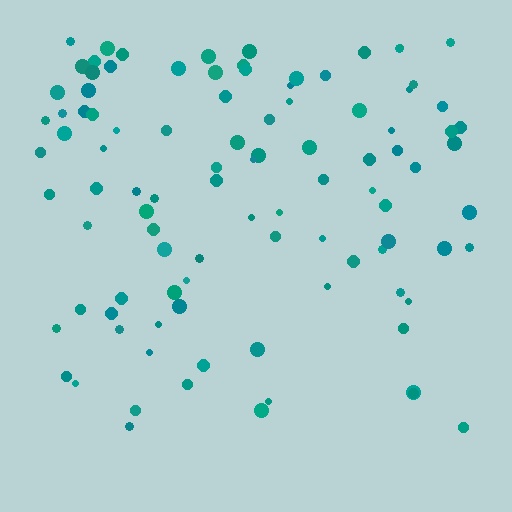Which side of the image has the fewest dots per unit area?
The bottom.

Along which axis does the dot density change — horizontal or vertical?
Vertical.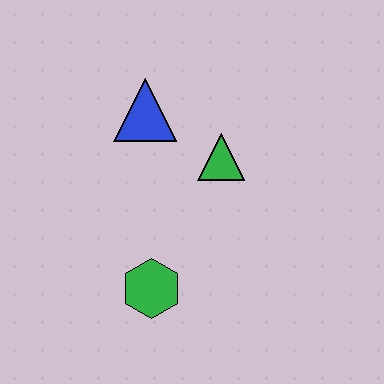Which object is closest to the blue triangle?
The green triangle is closest to the blue triangle.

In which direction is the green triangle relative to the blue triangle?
The green triangle is to the right of the blue triangle.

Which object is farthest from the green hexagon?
The blue triangle is farthest from the green hexagon.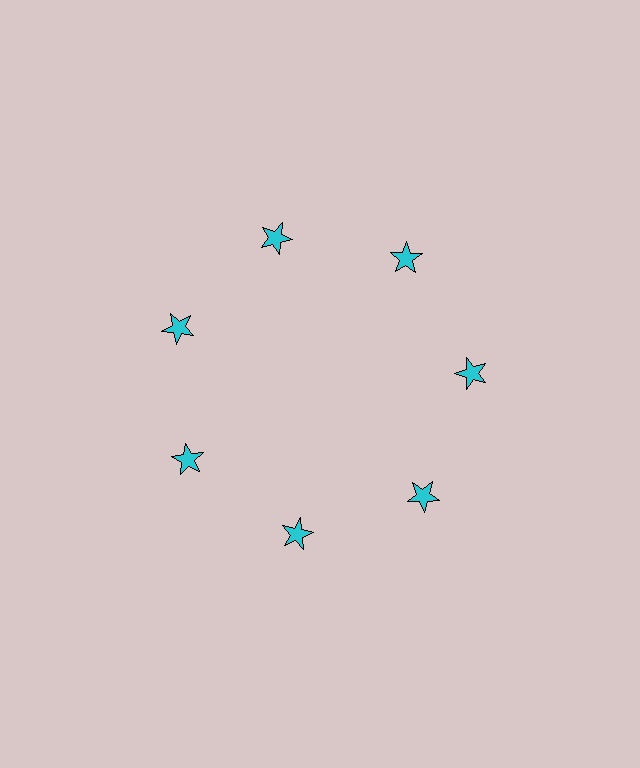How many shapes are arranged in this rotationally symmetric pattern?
There are 7 shapes, arranged in 7 groups of 1.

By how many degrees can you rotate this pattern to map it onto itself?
The pattern maps onto itself every 51 degrees of rotation.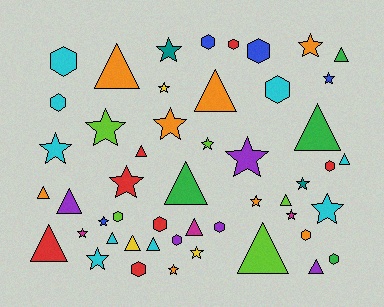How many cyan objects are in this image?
There are 9 cyan objects.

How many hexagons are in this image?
There are 14 hexagons.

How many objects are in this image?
There are 50 objects.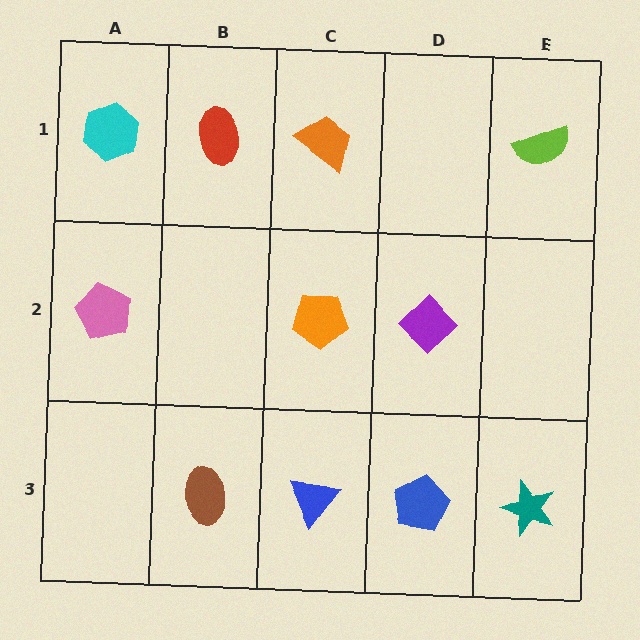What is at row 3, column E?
A teal star.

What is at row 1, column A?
A cyan hexagon.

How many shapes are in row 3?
4 shapes.